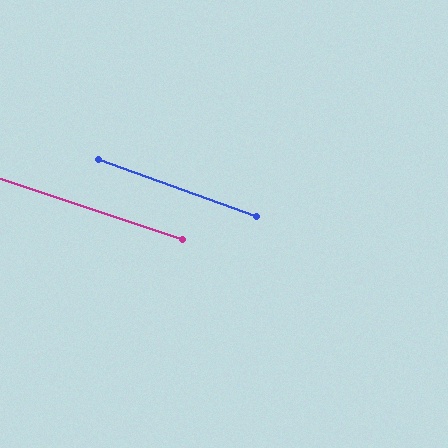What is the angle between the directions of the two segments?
Approximately 1 degree.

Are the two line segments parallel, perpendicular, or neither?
Parallel — their directions differ by only 1.4°.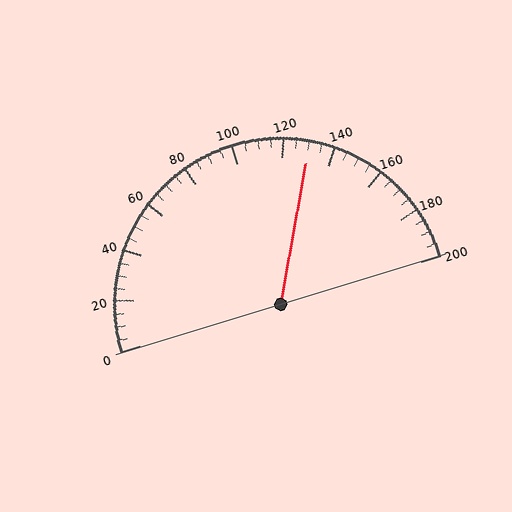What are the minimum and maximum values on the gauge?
The gauge ranges from 0 to 200.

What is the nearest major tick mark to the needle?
The nearest major tick mark is 120.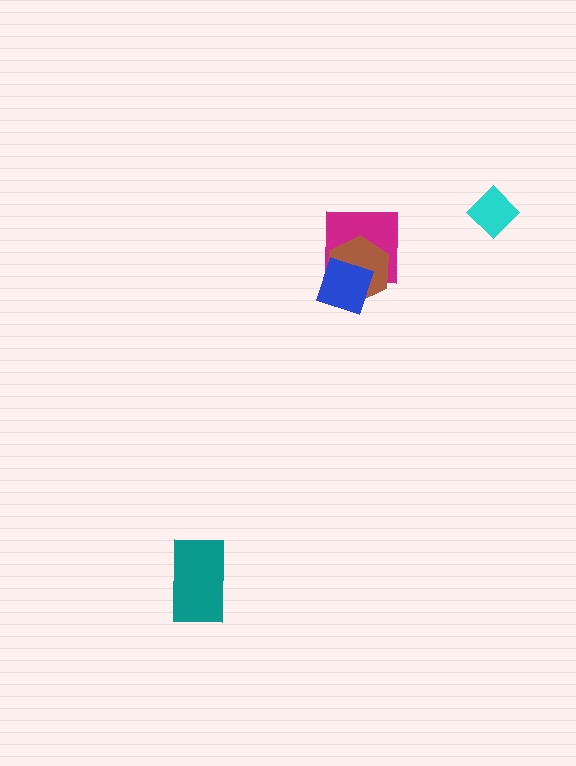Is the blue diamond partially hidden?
No, no other shape covers it.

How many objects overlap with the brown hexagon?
2 objects overlap with the brown hexagon.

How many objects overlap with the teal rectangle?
0 objects overlap with the teal rectangle.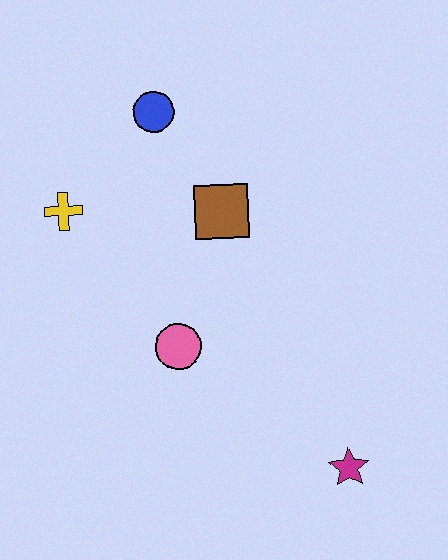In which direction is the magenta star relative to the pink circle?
The magenta star is to the right of the pink circle.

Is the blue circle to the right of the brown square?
No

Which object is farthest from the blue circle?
The magenta star is farthest from the blue circle.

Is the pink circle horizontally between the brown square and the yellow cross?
Yes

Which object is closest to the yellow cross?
The blue circle is closest to the yellow cross.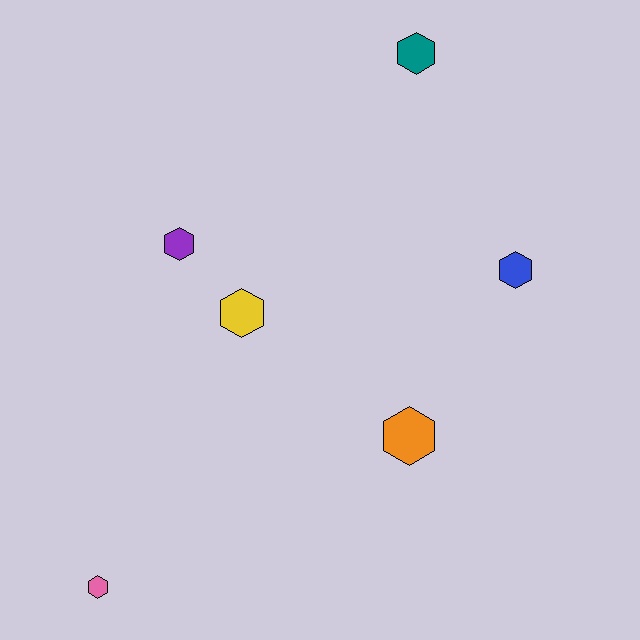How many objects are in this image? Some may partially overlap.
There are 6 objects.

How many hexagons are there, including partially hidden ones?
There are 6 hexagons.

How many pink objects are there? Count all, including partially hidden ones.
There is 1 pink object.